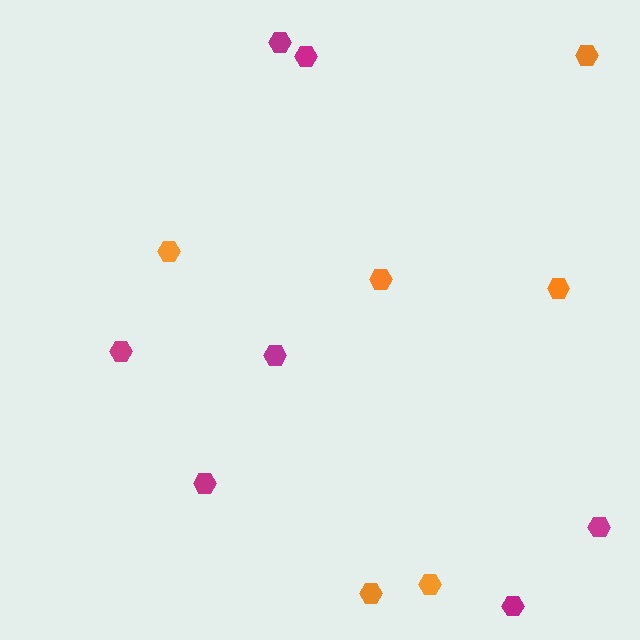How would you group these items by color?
There are 2 groups: one group of magenta hexagons (7) and one group of orange hexagons (6).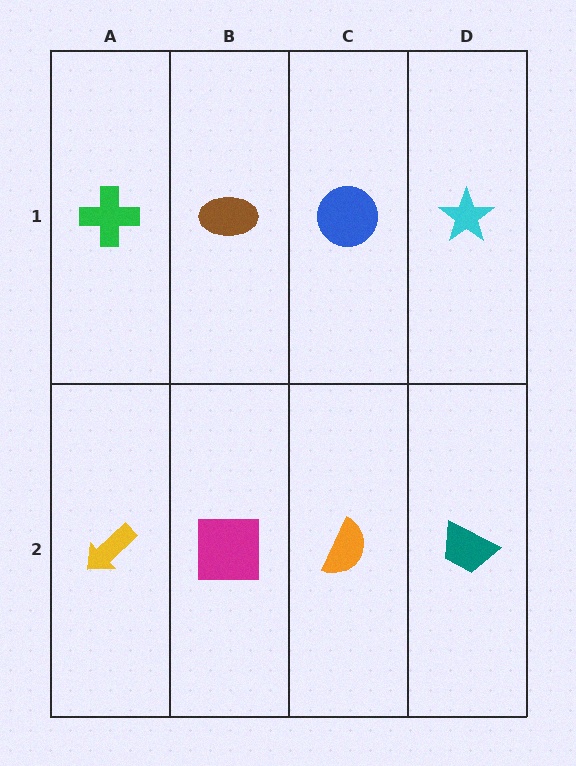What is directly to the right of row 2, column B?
An orange semicircle.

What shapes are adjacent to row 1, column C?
An orange semicircle (row 2, column C), a brown ellipse (row 1, column B), a cyan star (row 1, column D).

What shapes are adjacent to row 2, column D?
A cyan star (row 1, column D), an orange semicircle (row 2, column C).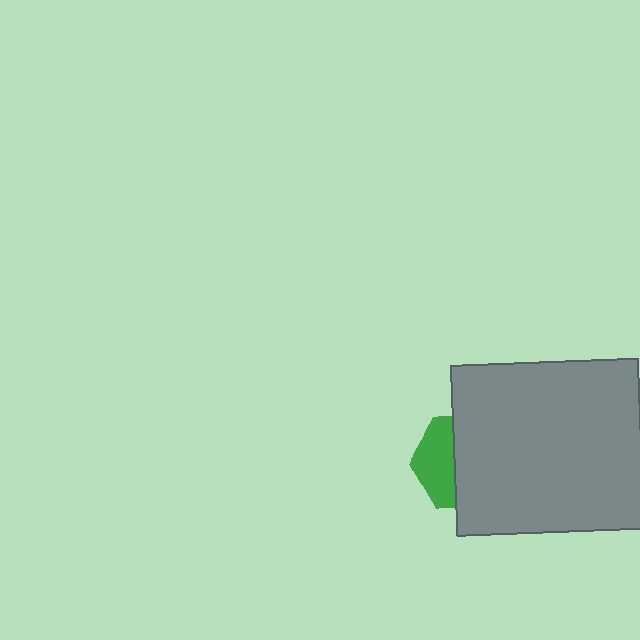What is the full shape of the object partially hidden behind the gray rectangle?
The partially hidden object is a green hexagon.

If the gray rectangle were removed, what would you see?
You would see the complete green hexagon.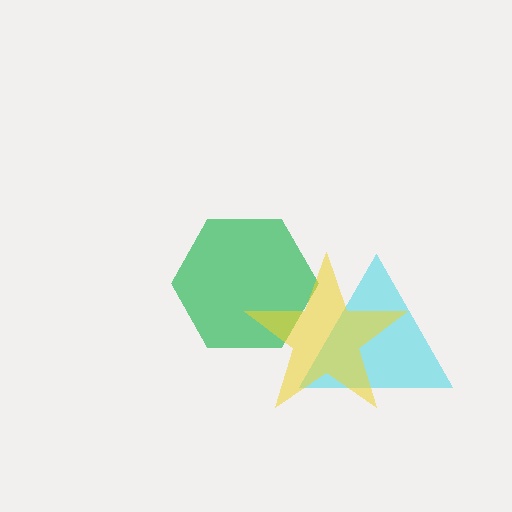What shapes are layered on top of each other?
The layered shapes are: a cyan triangle, a green hexagon, a yellow star.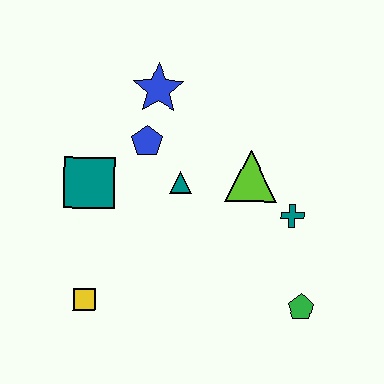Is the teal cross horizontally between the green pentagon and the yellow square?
Yes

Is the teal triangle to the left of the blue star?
No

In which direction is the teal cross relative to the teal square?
The teal cross is to the right of the teal square.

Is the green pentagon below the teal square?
Yes